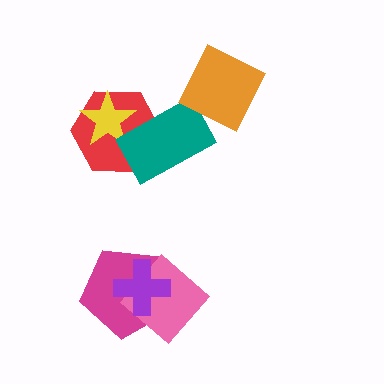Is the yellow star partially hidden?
Yes, it is partially covered by another shape.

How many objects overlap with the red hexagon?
2 objects overlap with the red hexagon.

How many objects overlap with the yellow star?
2 objects overlap with the yellow star.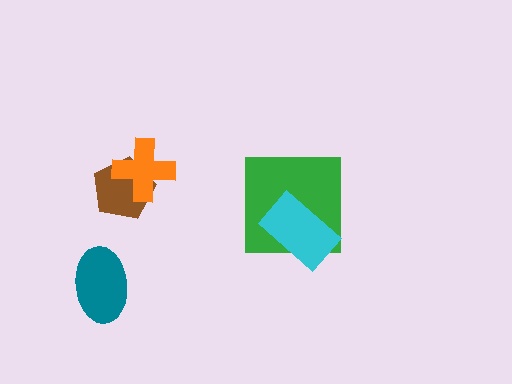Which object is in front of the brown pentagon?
The orange cross is in front of the brown pentagon.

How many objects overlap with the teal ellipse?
0 objects overlap with the teal ellipse.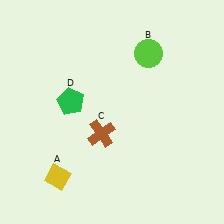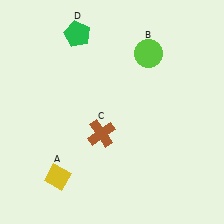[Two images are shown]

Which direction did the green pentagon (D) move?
The green pentagon (D) moved up.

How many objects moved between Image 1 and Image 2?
1 object moved between the two images.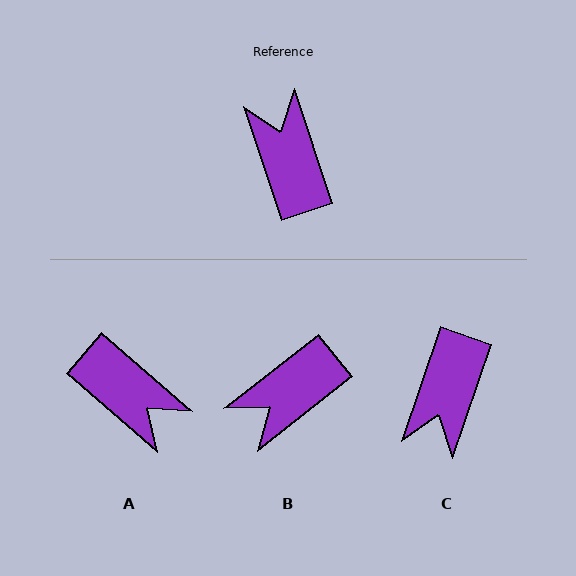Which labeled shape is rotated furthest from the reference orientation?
A, about 149 degrees away.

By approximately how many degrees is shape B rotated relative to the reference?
Approximately 110 degrees counter-clockwise.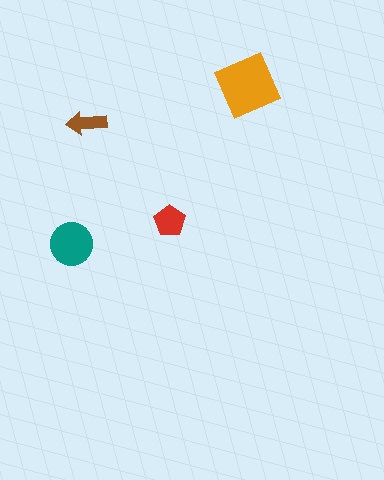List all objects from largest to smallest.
The orange diamond, the teal circle, the red pentagon, the brown arrow.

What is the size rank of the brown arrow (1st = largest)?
4th.